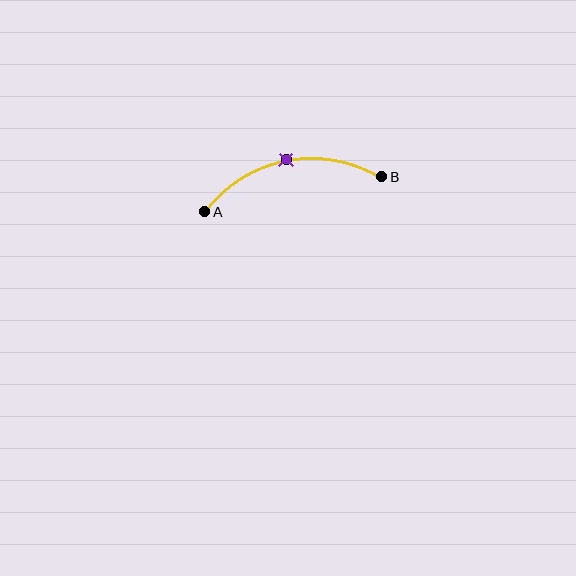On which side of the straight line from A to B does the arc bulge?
The arc bulges above the straight line connecting A and B.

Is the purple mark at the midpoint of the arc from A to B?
Yes. The purple mark lies on the arc at equal arc-length from both A and B — it is the arc midpoint.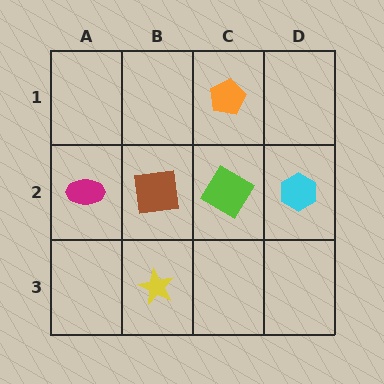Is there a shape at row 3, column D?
No, that cell is empty.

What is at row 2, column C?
A lime diamond.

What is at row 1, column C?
An orange pentagon.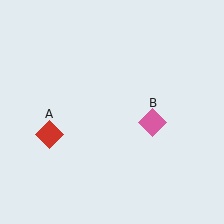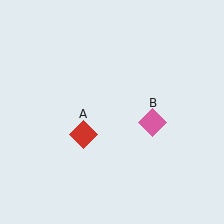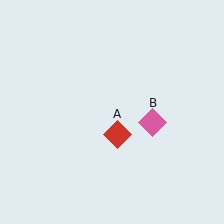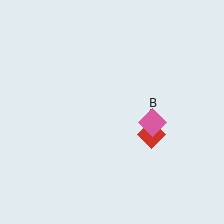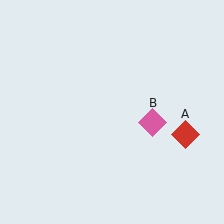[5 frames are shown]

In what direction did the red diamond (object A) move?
The red diamond (object A) moved right.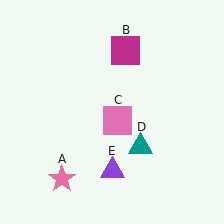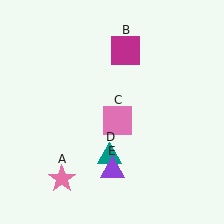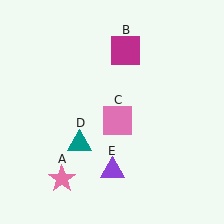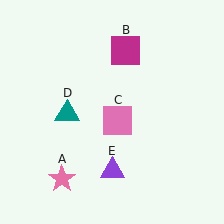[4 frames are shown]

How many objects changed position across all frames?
1 object changed position: teal triangle (object D).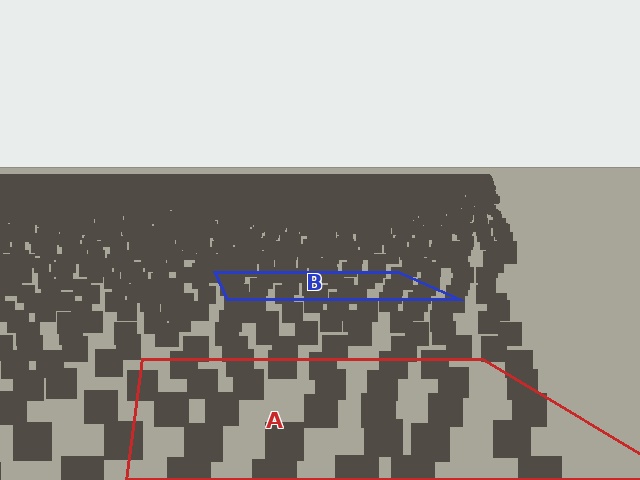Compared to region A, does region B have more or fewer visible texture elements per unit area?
Region B has more texture elements per unit area — they are packed more densely because it is farther away.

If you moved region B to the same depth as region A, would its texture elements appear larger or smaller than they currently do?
They would appear larger. At a closer depth, the same texture elements are projected at a bigger on-screen size.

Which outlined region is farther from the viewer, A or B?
Region B is farther from the viewer — the texture elements inside it appear smaller and more densely packed.